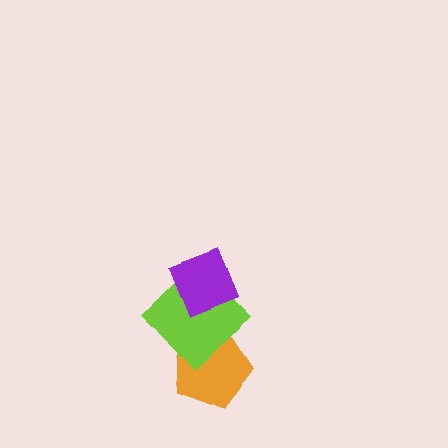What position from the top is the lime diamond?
The lime diamond is 2nd from the top.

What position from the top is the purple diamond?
The purple diamond is 1st from the top.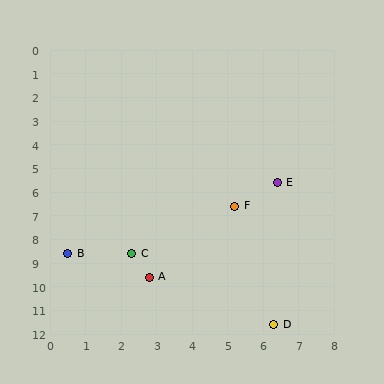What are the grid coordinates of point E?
Point E is at approximately (6.4, 5.6).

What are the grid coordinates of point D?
Point D is at approximately (6.3, 11.6).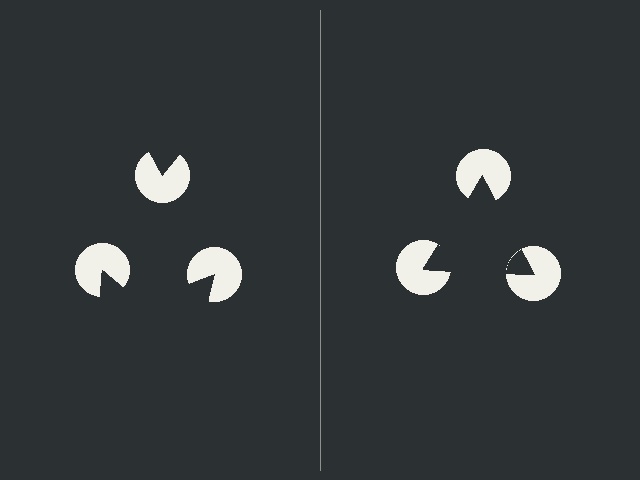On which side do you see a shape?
An illusory triangle appears on the right side. On the left side the wedge cuts are rotated, so no coherent shape forms.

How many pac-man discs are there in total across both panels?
6 — 3 on each side.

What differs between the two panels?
The pac-man discs are positioned identically on both sides; only the wedge orientations differ. On the right they align to a triangle; on the left they are misaligned.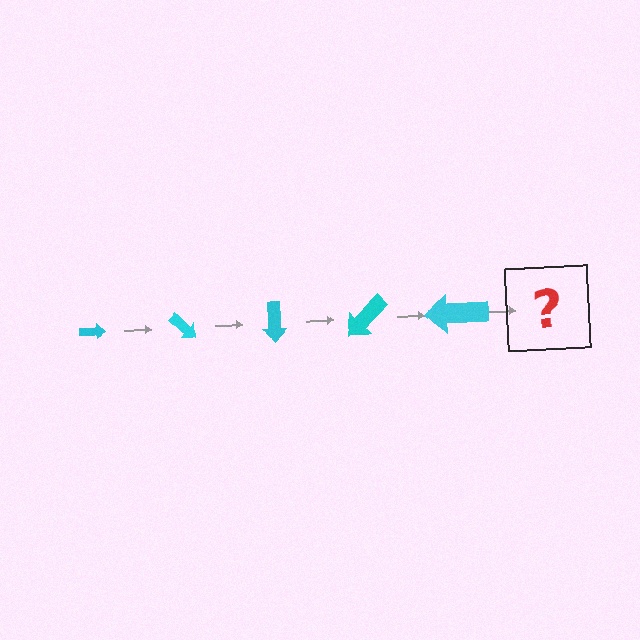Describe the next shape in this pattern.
It should be an arrow, larger than the previous one and rotated 225 degrees from the start.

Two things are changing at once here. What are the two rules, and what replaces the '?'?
The two rules are that the arrow grows larger each step and it rotates 45 degrees each step. The '?' should be an arrow, larger than the previous one and rotated 225 degrees from the start.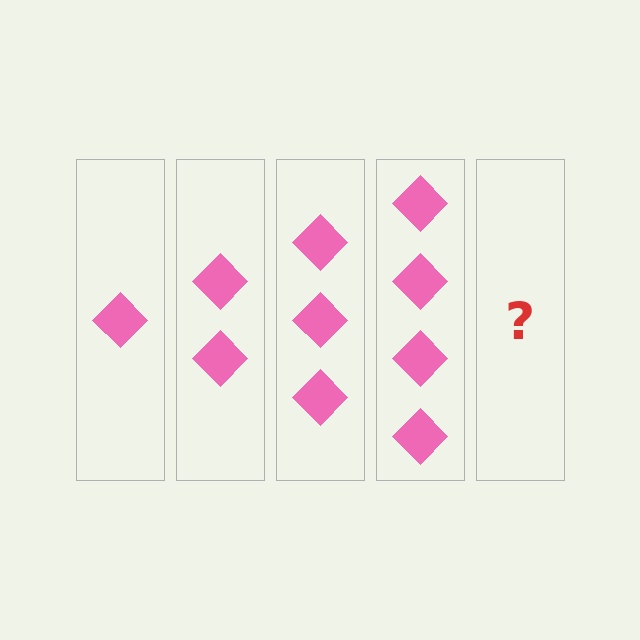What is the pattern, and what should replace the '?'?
The pattern is that each step adds one more diamond. The '?' should be 5 diamonds.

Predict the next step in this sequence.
The next step is 5 diamonds.